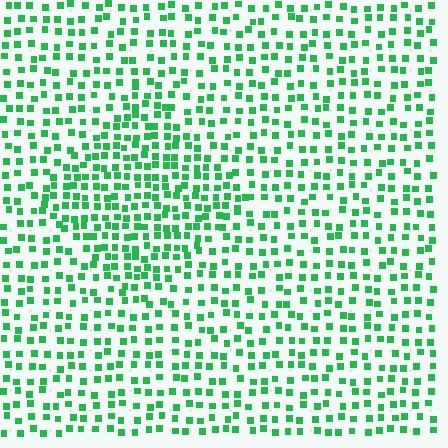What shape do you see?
I see a diamond.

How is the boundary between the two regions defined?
The boundary is defined by a change in element density (approximately 1.6x ratio). All elements are the same color, size, and shape.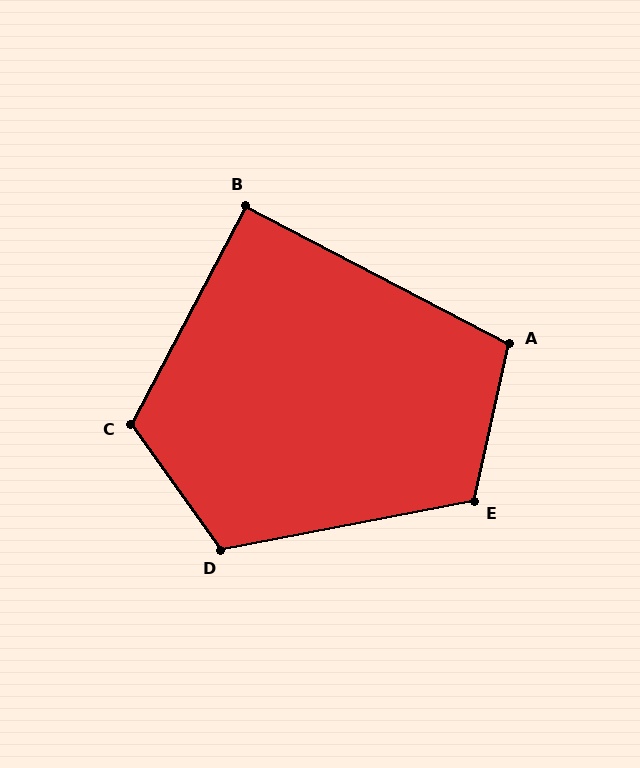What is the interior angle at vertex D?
Approximately 115 degrees (obtuse).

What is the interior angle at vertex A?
Approximately 105 degrees (obtuse).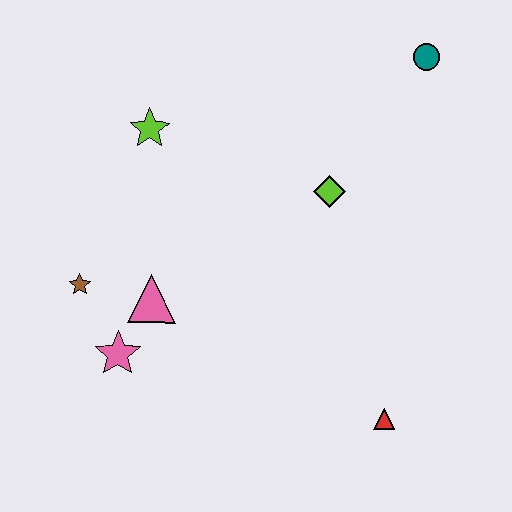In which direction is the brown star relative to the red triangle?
The brown star is to the left of the red triangle.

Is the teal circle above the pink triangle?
Yes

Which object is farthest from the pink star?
The teal circle is farthest from the pink star.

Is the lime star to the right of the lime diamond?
No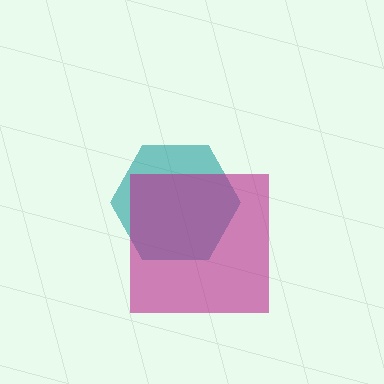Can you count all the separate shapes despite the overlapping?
Yes, there are 2 separate shapes.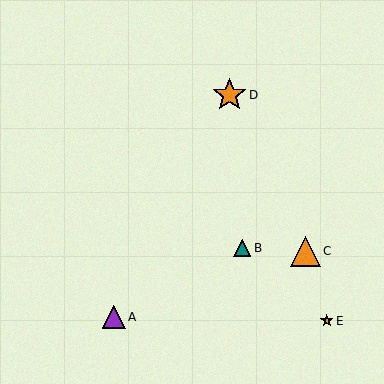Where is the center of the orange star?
The center of the orange star is at (327, 321).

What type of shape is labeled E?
Shape E is an orange star.